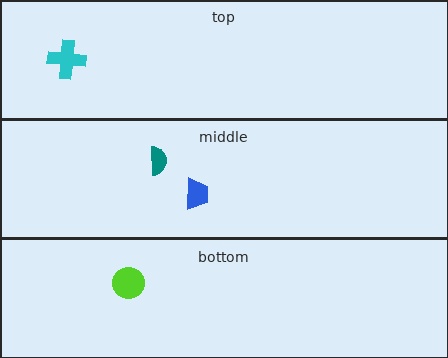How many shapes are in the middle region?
2.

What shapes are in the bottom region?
The lime circle.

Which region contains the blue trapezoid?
The middle region.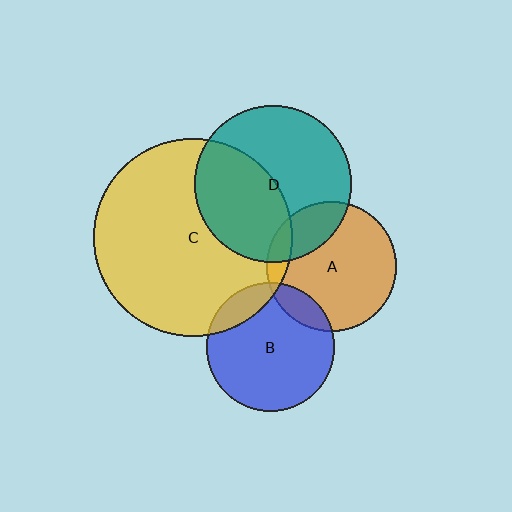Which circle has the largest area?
Circle C (yellow).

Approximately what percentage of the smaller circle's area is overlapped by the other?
Approximately 10%.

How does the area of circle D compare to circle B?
Approximately 1.5 times.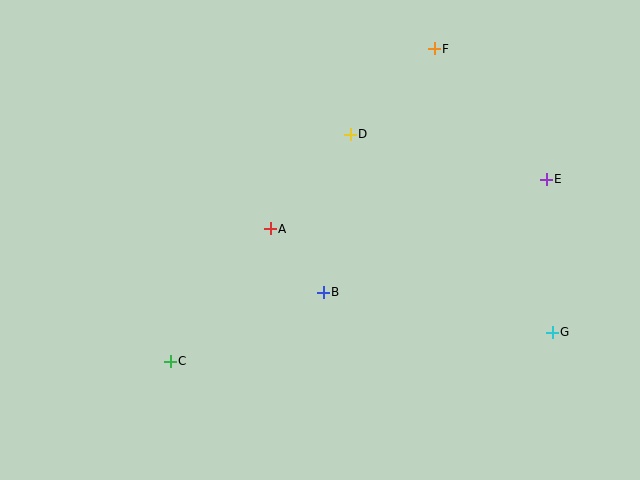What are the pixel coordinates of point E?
Point E is at (546, 179).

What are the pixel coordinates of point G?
Point G is at (552, 332).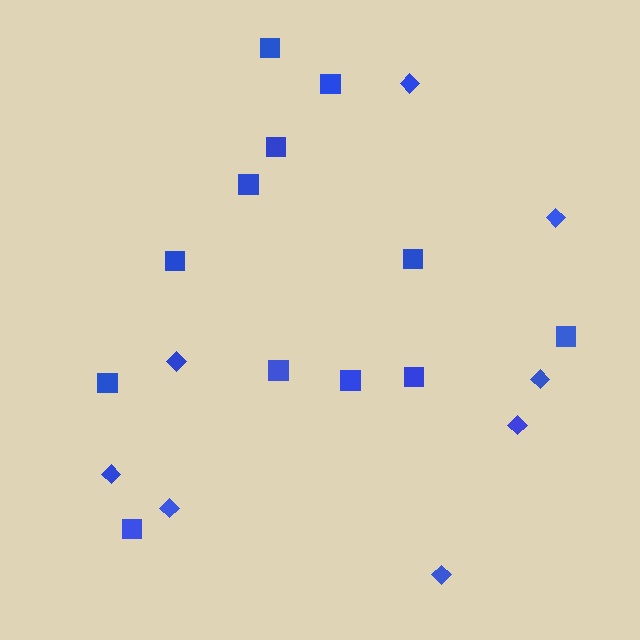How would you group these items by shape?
There are 2 groups: one group of diamonds (8) and one group of squares (12).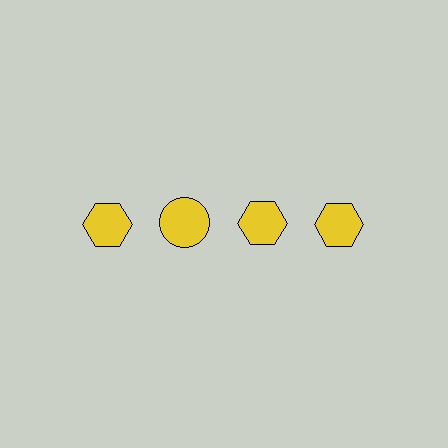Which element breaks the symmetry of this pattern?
The yellow circle in the top row, second from left column breaks the symmetry. All other shapes are yellow hexagons.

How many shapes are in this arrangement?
There are 4 shapes arranged in a grid pattern.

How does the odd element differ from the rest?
It has a different shape: circle instead of hexagon.